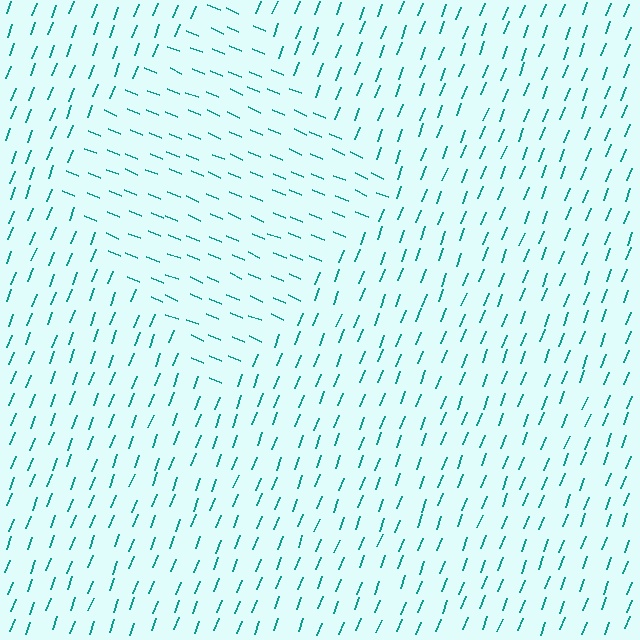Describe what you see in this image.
The image is filled with small teal line segments. A diamond region in the image has lines oriented differently from the surrounding lines, creating a visible texture boundary.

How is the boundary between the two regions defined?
The boundary is defined purely by a change in line orientation (approximately 88 degrees difference). All lines are the same color and thickness.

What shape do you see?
I see a diamond.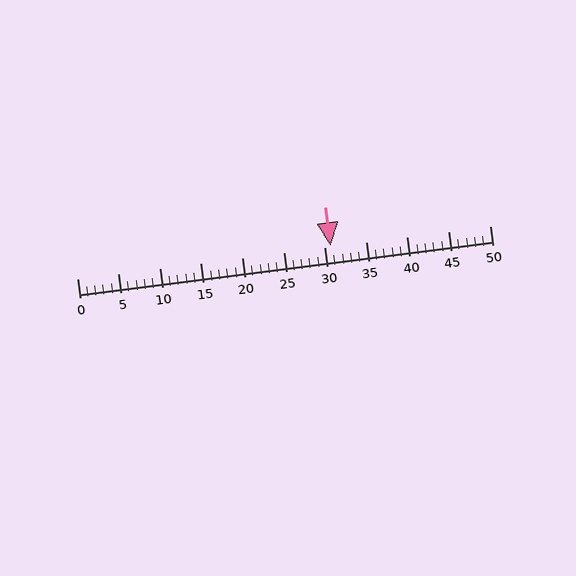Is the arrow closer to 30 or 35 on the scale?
The arrow is closer to 30.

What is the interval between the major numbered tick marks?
The major tick marks are spaced 5 units apart.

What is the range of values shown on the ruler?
The ruler shows values from 0 to 50.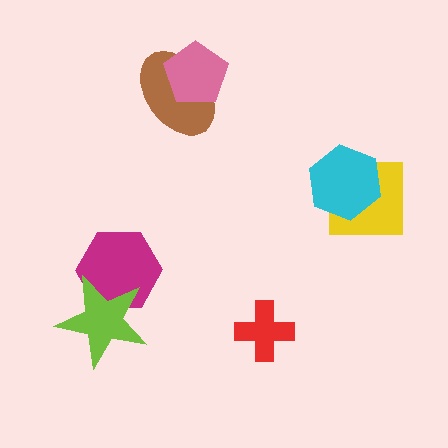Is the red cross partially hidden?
No, no other shape covers it.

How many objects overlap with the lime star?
1 object overlaps with the lime star.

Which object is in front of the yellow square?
The cyan hexagon is in front of the yellow square.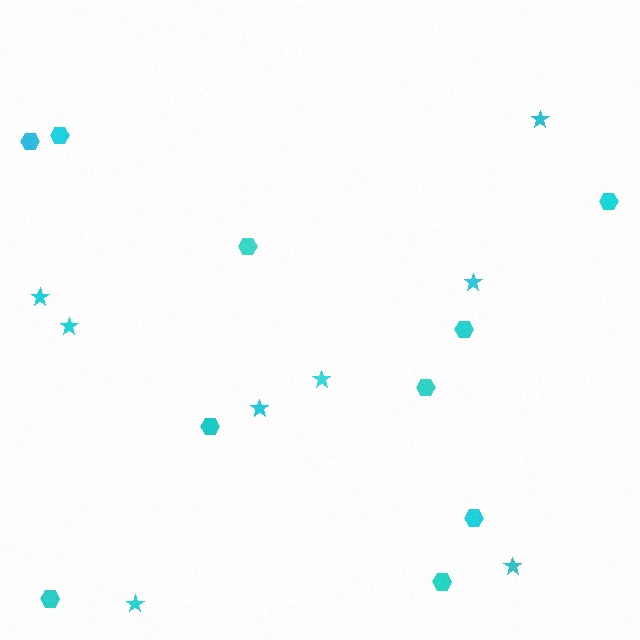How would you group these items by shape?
There are 2 groups: one group of hexagons (10) and one group of stars (8).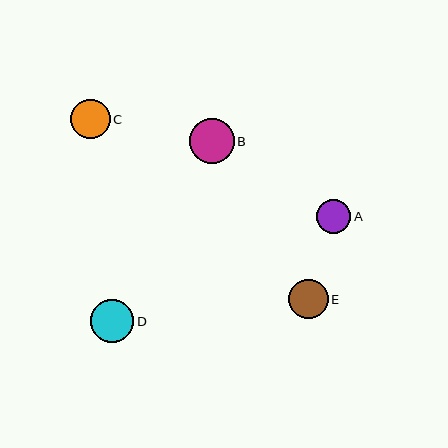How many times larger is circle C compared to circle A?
Circle C is approximately 1.2 times the size of circle A.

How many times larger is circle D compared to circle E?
Circle D is approximately 1.1 times the size of circle E.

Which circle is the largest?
Circle B is the largest with a size of approximately 45 pixels.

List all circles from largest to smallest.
From largest to smallest: B, D, C, E, A.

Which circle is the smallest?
Circle A is the smallest with a size of approximately 34 pixels.